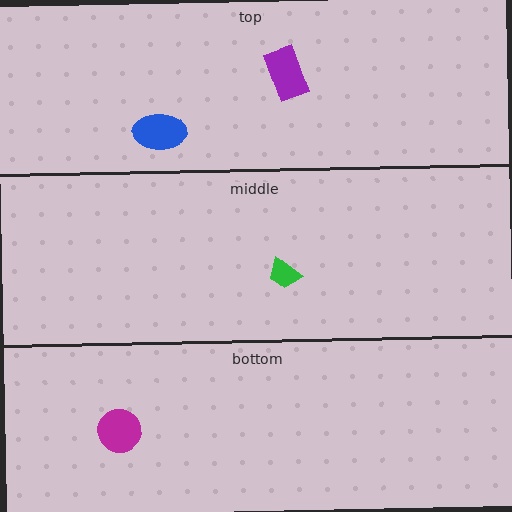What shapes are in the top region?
The purple rectangle, the blue ellipse.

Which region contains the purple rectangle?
The top region.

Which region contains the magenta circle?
The bottom region.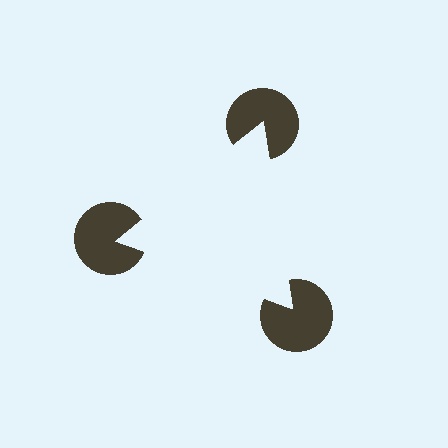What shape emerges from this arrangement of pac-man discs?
An illusory triangle — its edges are inferred from the aligned wedge cuts in the pac-man discs, not physically drawn.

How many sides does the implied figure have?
3 sides.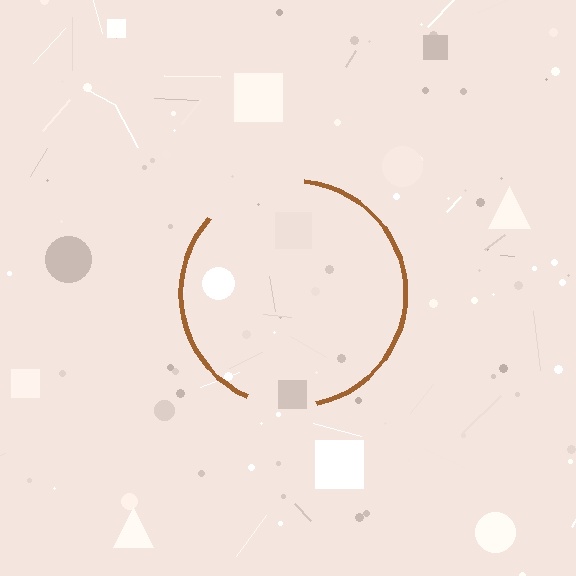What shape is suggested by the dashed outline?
The dashed outline suggests a circle.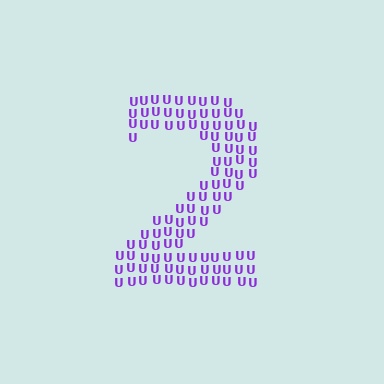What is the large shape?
The large shape is the digit 2.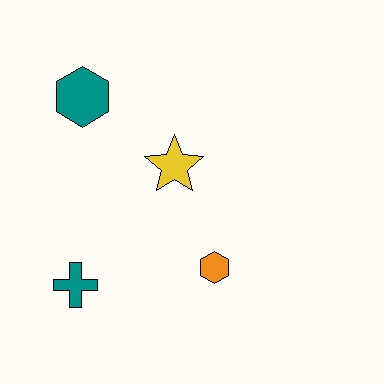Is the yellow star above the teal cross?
Yes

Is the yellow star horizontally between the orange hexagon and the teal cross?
Yes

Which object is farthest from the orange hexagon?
The teal hexagon is farthest from the orange hexagon.